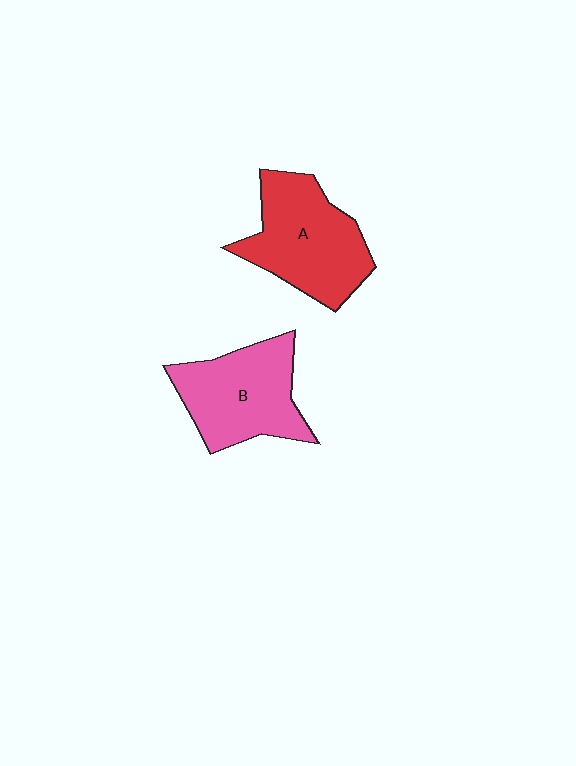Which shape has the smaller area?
Shape B (pink).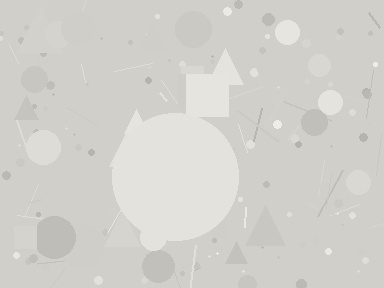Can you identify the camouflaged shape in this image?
The camouflaged shape is a circle.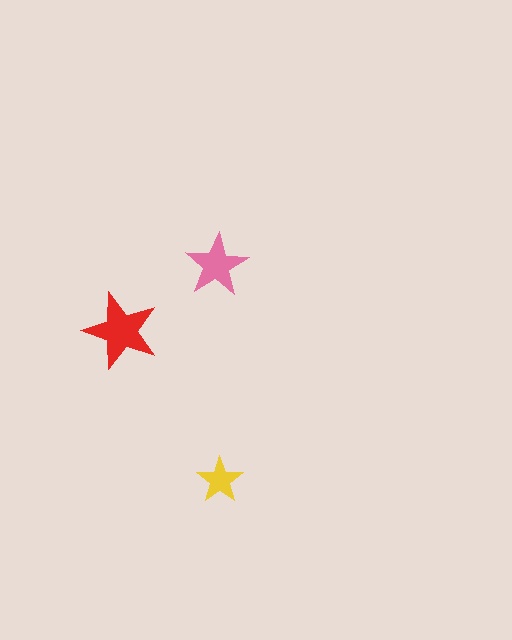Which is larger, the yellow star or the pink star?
The pink one.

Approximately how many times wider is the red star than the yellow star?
About 1.5 times wider.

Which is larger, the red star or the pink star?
The red one.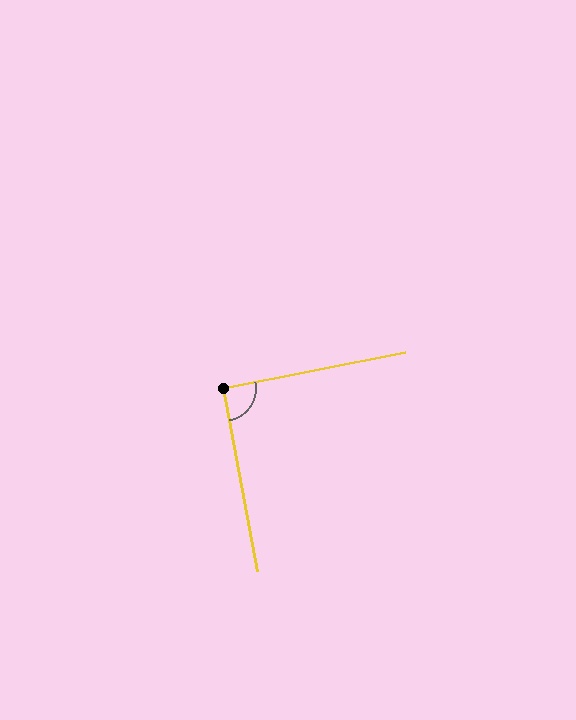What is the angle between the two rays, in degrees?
Approximately 91 degrees.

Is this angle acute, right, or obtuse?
It is approximately a right angle.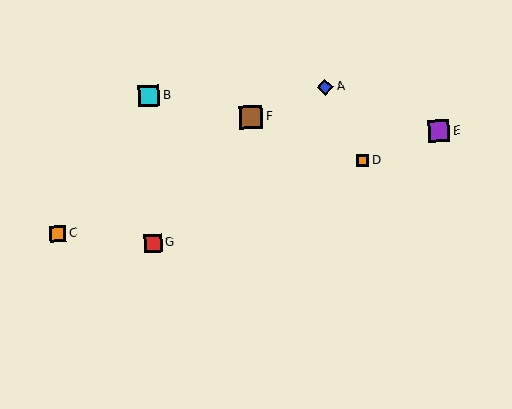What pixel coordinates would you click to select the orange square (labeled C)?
Click at (58, 233) to select the orange square C.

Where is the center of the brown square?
The center of the brown square is at (251, 118).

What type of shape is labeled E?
Shape E is a purple square.